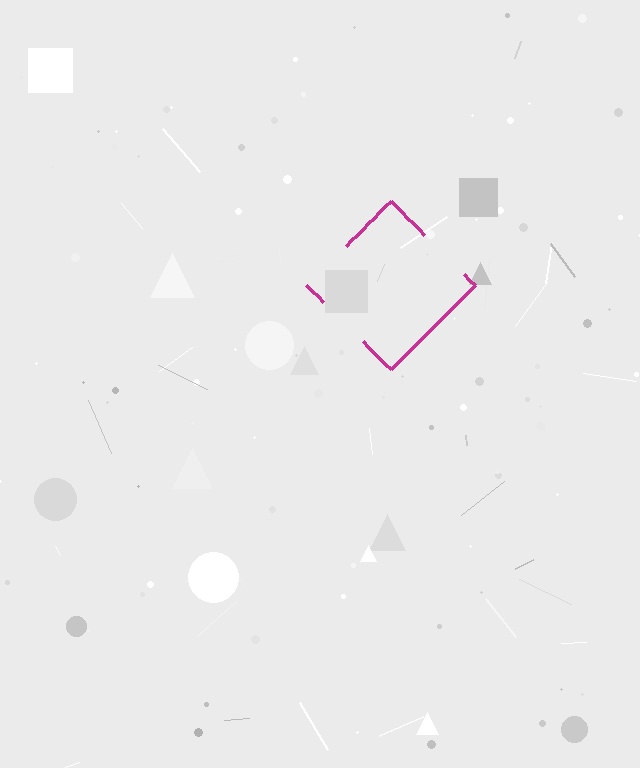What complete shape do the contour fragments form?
The contour fragments form a diamond.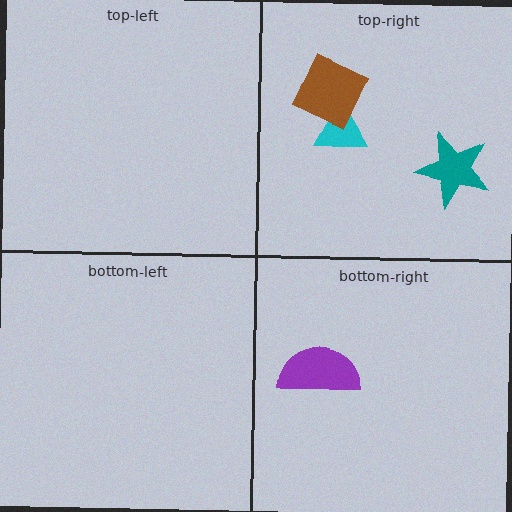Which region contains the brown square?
The top-right region.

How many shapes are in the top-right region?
3.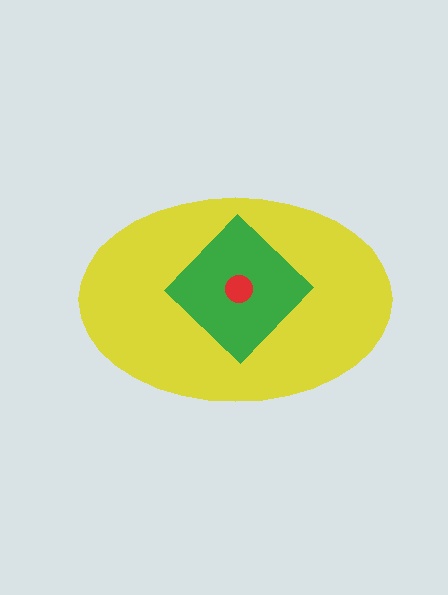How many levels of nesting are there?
3.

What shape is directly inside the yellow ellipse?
The green diamond.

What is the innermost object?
The red circle.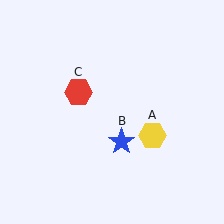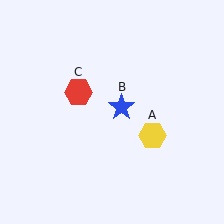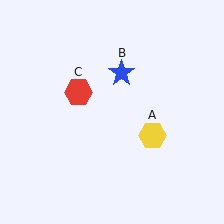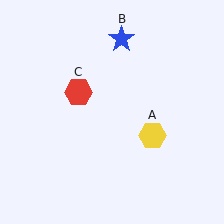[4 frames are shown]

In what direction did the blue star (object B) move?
The blue star (object B) moved up.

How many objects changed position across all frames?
1 object changed position: blue star (object B).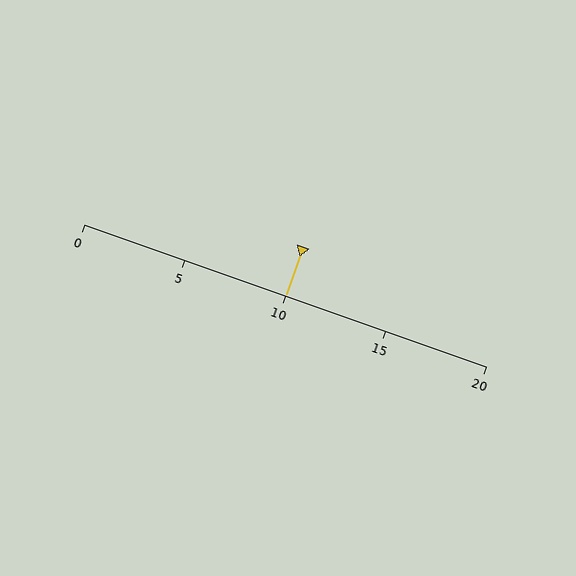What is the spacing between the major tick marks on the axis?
The major ticks are spaced 5 apart.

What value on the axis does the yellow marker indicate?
The marker indicates approximately 10.